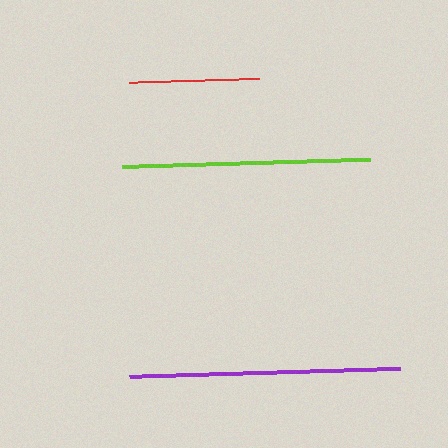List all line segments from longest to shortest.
From longest to shortest: purple, lime, red.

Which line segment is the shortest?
The red line is the shortest at approximately 130 pixels.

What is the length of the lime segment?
The lime segment is approximately 248 pixels long.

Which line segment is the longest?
The purple line is the longest at approximately 271 pixels.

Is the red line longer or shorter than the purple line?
The purple line is longer than the red line.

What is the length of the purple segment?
The purple segment is approximately 271 pixels long.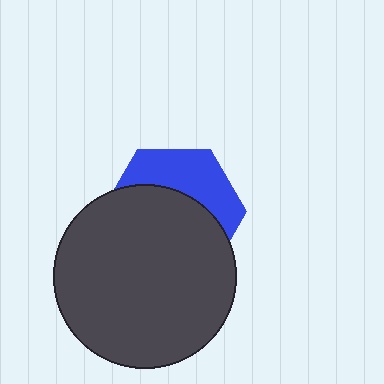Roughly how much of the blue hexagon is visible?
A small part of it is visible (roughly 37%).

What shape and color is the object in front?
The object in front is a dark gray circle.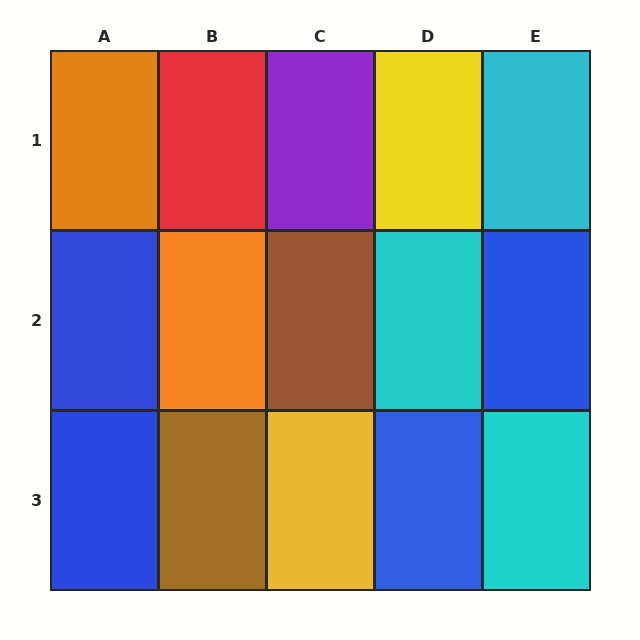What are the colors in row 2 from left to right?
Blue, orange, brown, cyan, blue.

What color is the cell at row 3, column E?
Cyan.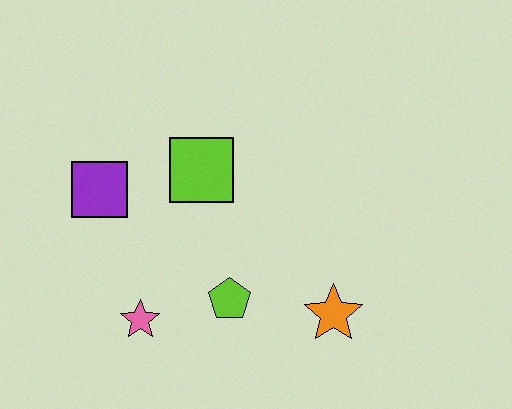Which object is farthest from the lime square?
The orange star is farthest from the lime square.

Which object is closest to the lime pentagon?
The pink star is closest to the lime pentagon.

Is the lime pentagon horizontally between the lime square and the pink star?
No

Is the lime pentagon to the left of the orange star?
Yes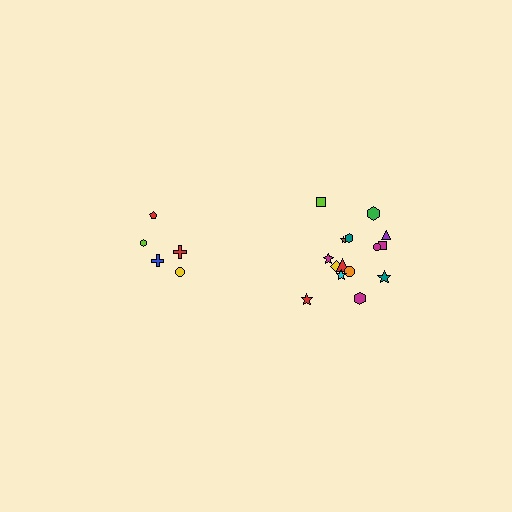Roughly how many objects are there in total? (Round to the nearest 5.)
Roughly 20 objects in total.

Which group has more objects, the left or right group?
The right group.